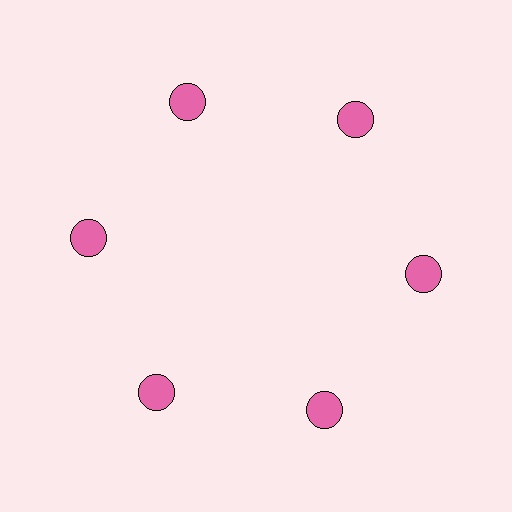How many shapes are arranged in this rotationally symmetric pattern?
There are 6 shapes, arranged in 6 groups of 1.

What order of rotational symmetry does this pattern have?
This pattern has 6-fold rotational symmetry.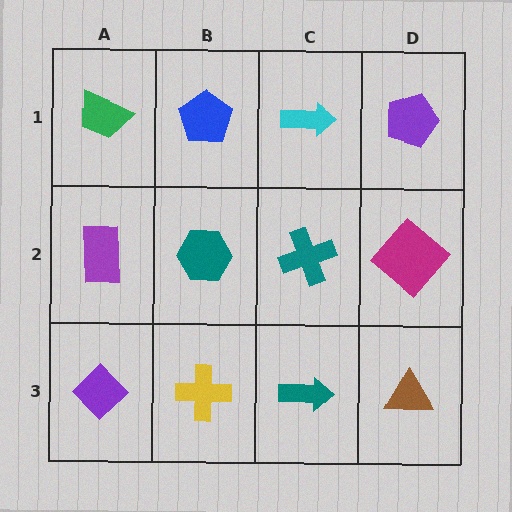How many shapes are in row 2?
4 shapes.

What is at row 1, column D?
A purple pentagon.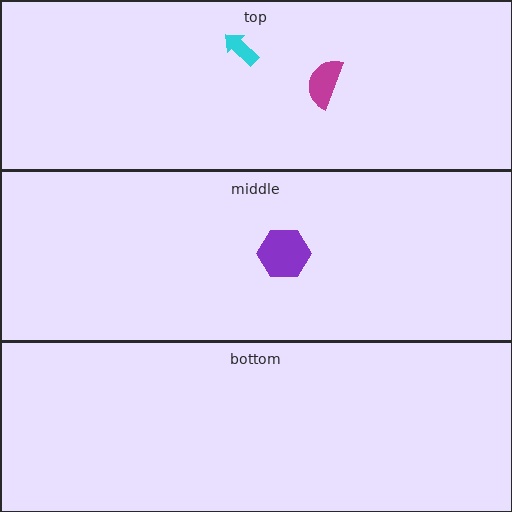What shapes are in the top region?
The cyan arrow, the magenta semicircle.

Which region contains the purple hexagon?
The middle region.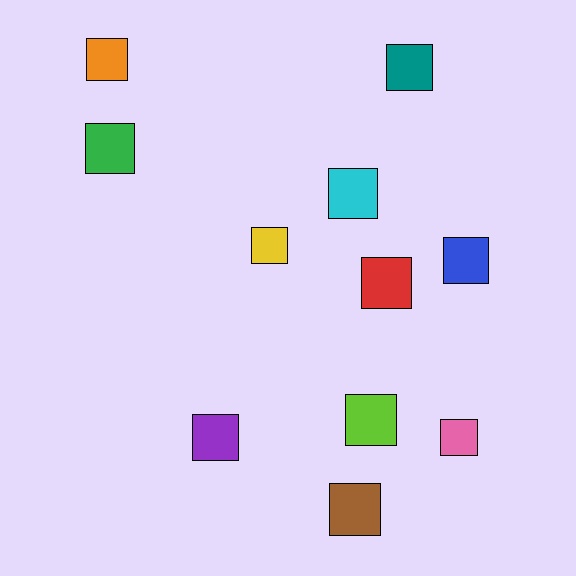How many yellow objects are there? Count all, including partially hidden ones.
There is 1 yellow object.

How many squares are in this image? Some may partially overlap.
There are 11 squares.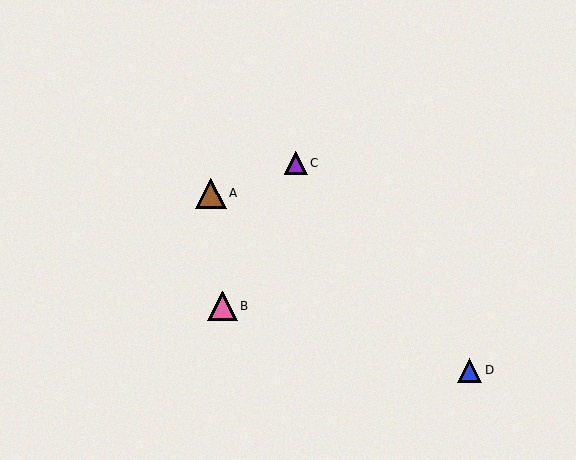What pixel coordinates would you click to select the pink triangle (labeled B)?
Click at (223, 306) to select the pink triangle B.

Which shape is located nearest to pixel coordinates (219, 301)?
The pink triangle (labeled B) at (223, 306) is nearest to that location.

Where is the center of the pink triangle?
The center of the pink triangle is at (223, 306).